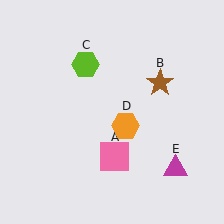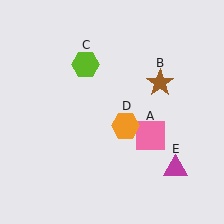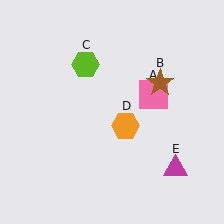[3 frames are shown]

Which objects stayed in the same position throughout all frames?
Brown star (object B) and lime hexagon (object C) and orange hexagon (object D) and magenta triangle (object E) remained stationary.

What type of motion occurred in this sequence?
The pink square (object A) rotated counterclockwise around the center of the scene.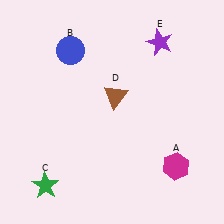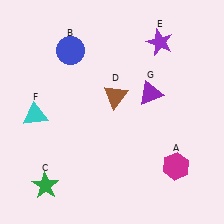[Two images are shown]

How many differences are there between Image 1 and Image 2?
There are 2 differences between the two images.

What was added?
A cyan triangle (F), a purple triangle (G) were added in Image 2.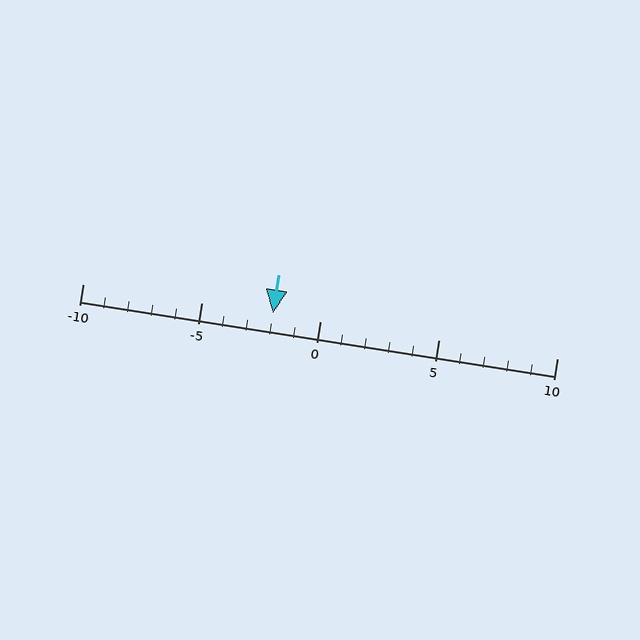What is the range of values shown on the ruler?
The ruler shows values from -10 to 10.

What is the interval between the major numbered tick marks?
The major tick marks are spaced 5 units apart.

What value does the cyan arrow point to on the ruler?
The cyan arrow points to approximately -2.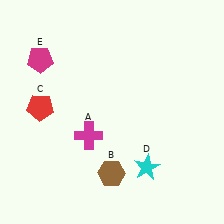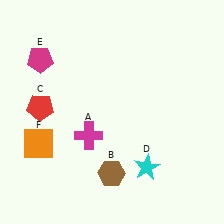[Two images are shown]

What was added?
An orange square (F) was added in Image 2.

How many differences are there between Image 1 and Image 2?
There is 1 difference between the two images.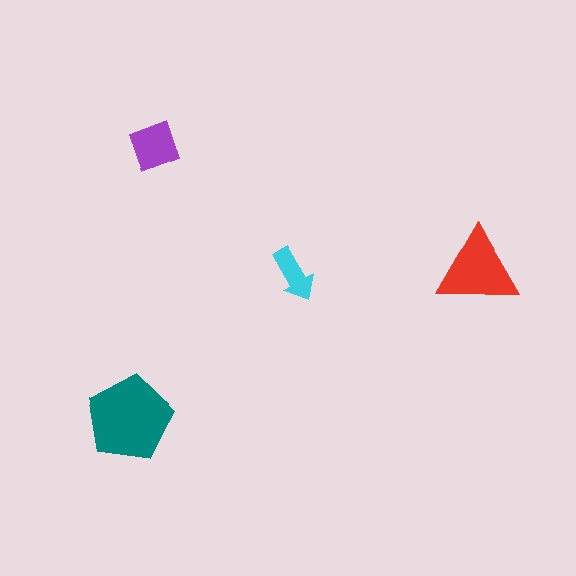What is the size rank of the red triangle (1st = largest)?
2nd.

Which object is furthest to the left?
The teal pentagon is leftmost.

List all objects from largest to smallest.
The teal pentagon, the red triangle, the purple diamond, the cyan arrow.